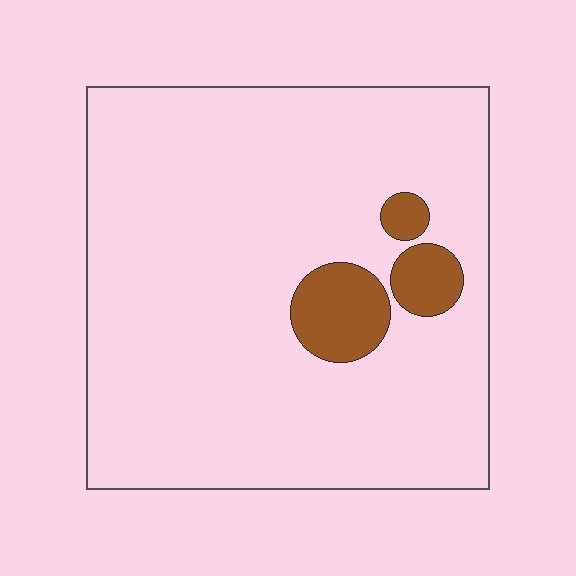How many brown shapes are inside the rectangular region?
3.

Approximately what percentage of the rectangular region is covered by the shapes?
Approximately 10%.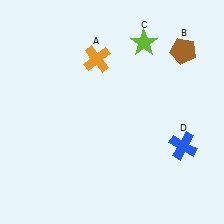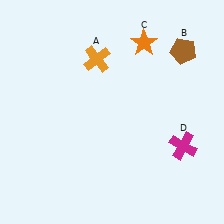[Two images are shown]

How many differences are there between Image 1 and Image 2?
There are 2 differences between the two images.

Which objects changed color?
C changed from lime to orange. D changed from blue to magenta.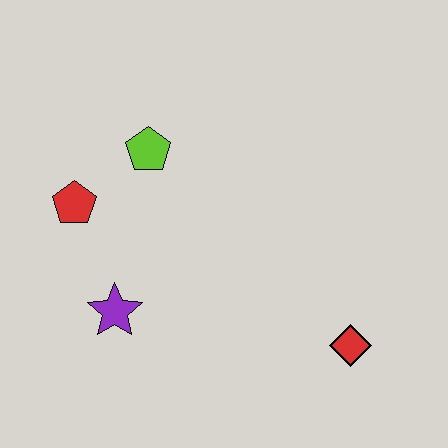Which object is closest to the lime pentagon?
The red pentagon is closest to the lime pentagon.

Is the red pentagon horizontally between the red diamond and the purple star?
No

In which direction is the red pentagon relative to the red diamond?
The red pentagon is to the left of the red diamond.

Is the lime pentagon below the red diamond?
No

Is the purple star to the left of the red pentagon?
No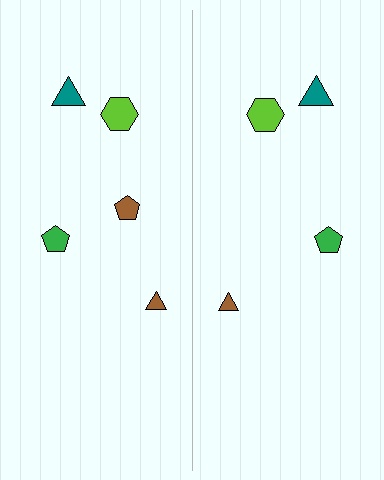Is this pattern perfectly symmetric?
No, the pattern is not perfectly symmetric. A brown pentagon is missing from the right side.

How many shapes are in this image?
There are 9 shapes in this image.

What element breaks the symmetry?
A brown pentagon is missing from the right side.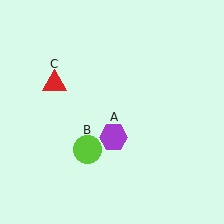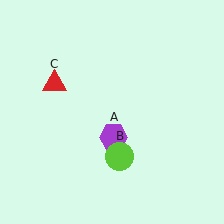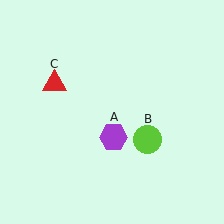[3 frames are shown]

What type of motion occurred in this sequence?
The lime circle (object B) rotated counterclockwise around the center of the scene.